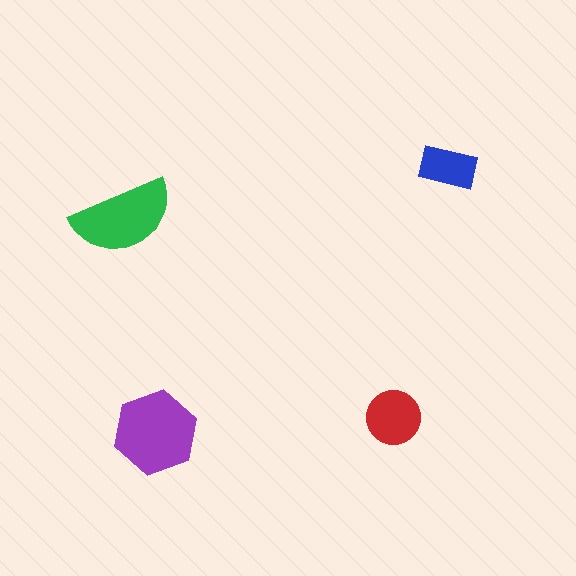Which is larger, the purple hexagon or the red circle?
The purple hexagon.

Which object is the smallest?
The blue rectangle.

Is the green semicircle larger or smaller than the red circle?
Larger.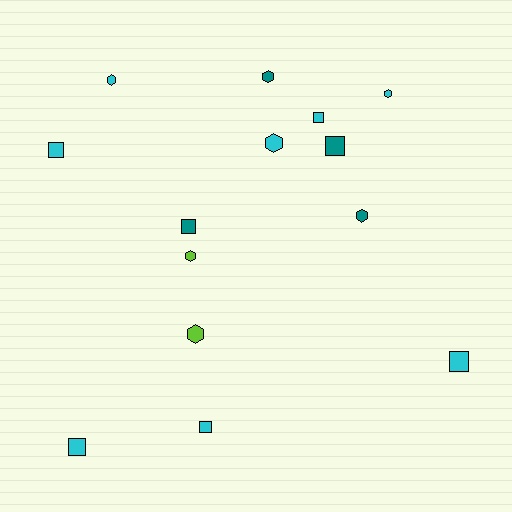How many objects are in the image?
There are 14 objects.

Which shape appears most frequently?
Square, with 7 objects.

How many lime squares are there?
There are no lime squares.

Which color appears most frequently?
Cyan, with 8 objects.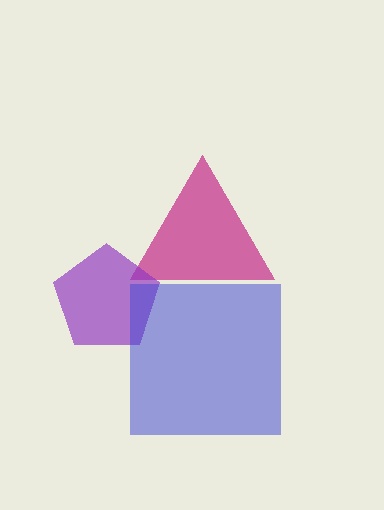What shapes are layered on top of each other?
The layered shapes are: a magenta triangle, a purple pentagon, a blue square.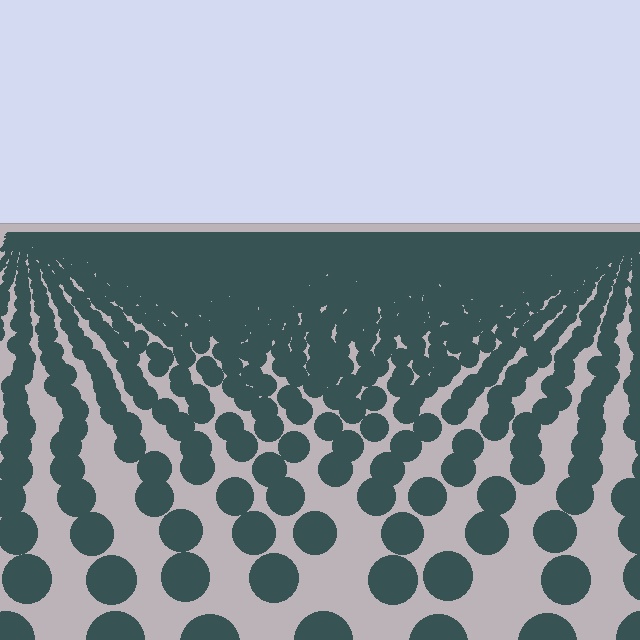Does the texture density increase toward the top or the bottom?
Density increases toward the top.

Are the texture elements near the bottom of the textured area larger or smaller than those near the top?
Larger. Near the bottom, elements are closer to the viewer and appear at a bigger on-screen size.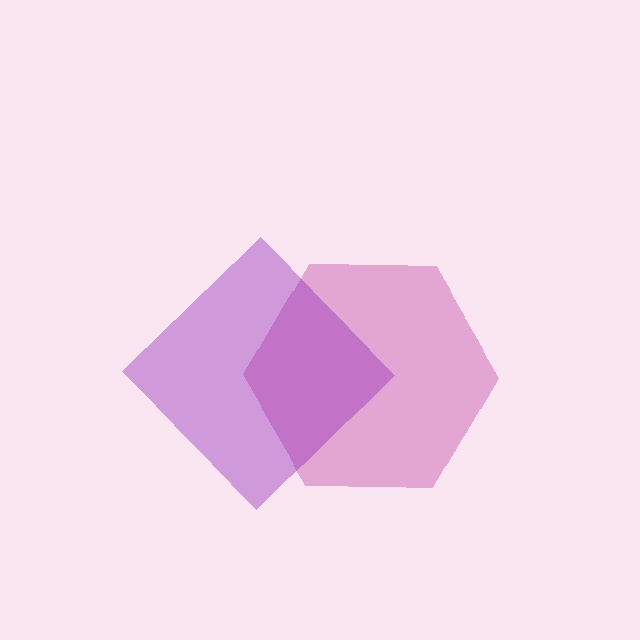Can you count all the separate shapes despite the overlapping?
Yes, there are 2 separate shapes.